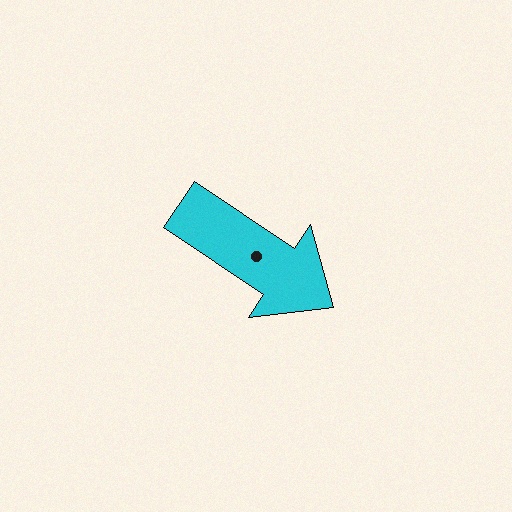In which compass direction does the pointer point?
Southeast.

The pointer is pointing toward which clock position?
Roughly 4 o'clock.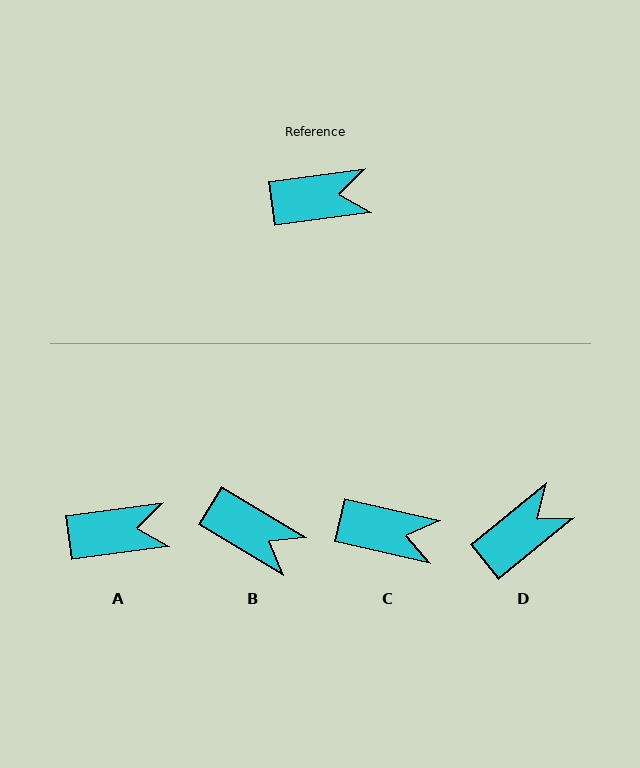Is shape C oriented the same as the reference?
No, it is off by about 21 degrees.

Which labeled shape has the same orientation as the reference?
A.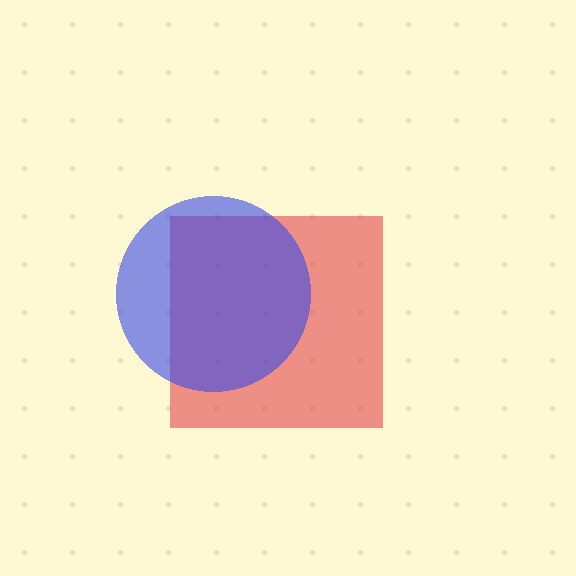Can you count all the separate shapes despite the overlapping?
Yes, there are 2 separate shapes.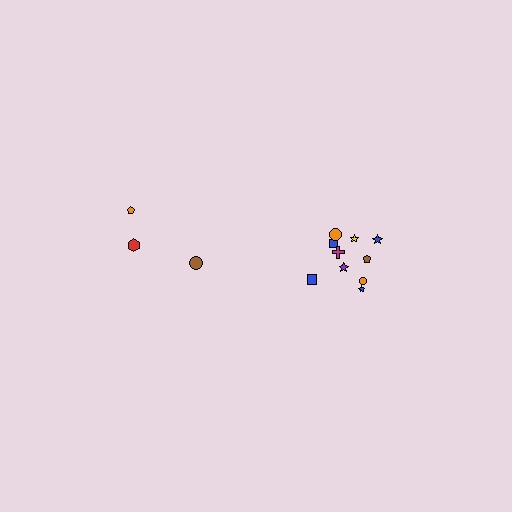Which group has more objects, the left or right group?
The right group.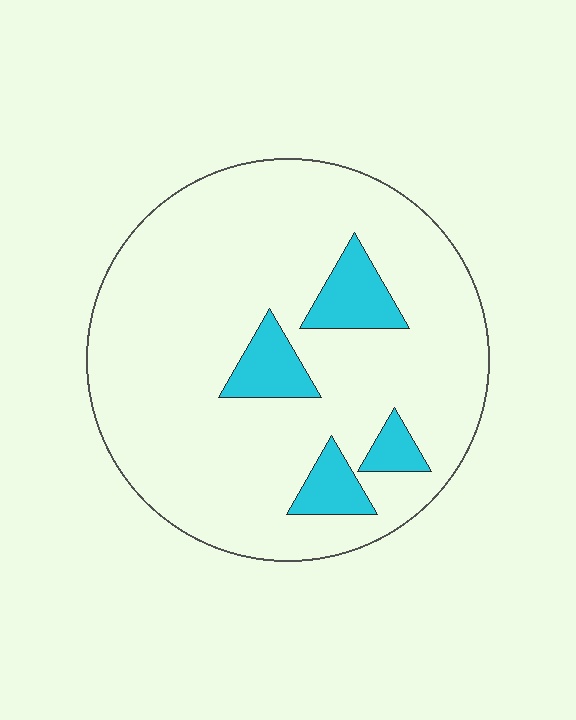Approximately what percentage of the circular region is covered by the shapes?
Approximately 15%.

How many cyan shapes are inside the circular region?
4.